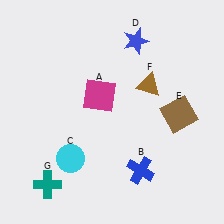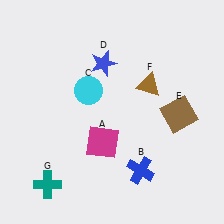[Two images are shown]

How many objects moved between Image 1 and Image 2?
3 objects moved between the two images.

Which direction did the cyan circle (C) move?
The cyan circle (C) moved up.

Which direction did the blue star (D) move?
The blue star (D) moved left.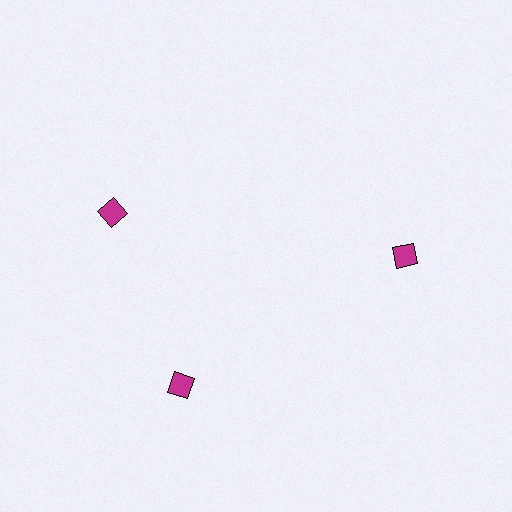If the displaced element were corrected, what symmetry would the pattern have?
It would have 3-fold rotational symmetry — the pattern would map onto itself every 120 degrees.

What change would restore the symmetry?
The symmetry would be restored by rotating it back into even spacing with its neighbors so that all 3 diamonds sit at equal angles and equal distance from the center.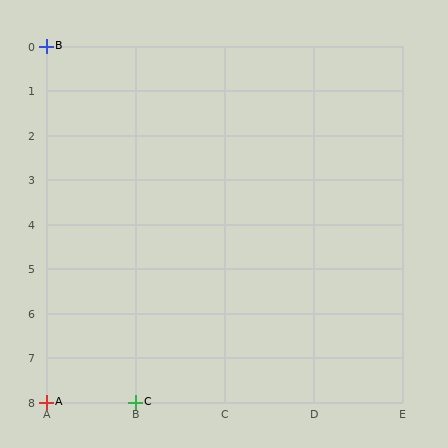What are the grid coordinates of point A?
Point A is at grid coordinates (A, 8).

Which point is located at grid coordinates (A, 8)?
Point A is at (A, 8).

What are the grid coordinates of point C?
Point C is at grid coordinates (B, 8).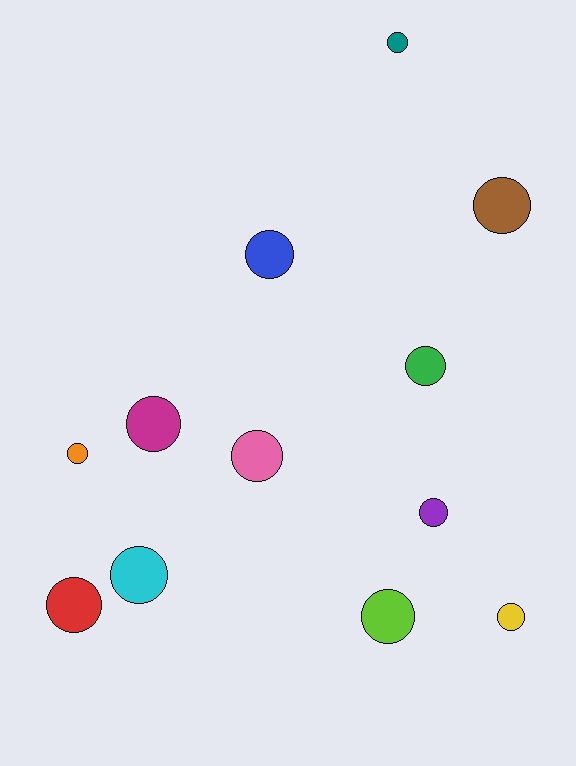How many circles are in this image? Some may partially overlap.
There are 12 circles.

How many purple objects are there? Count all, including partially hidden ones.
There is 1 purple object.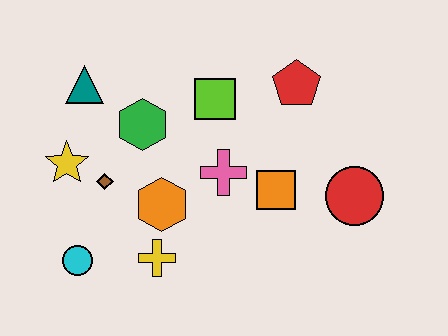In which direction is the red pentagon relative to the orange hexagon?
The red pentagon is to the right of the orange hexagon.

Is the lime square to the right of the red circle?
No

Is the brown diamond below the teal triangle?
Yes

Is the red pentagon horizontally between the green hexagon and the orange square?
No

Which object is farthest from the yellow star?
The red circle is farthest from the yellow star.